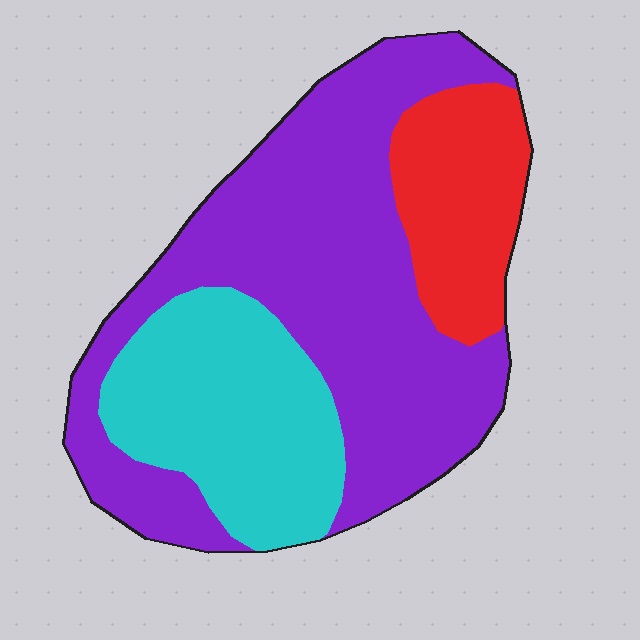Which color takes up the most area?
Purple, at roughly 55%.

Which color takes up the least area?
Red, at roughly 15%.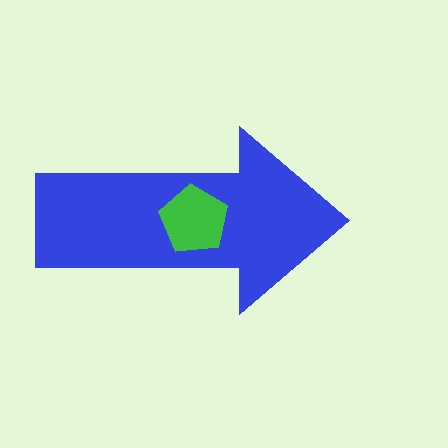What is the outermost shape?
The blue arrow.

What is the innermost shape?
The green pentagon.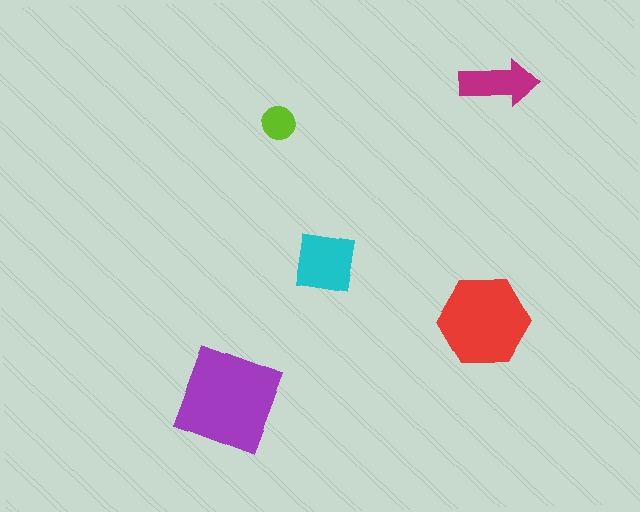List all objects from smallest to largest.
The lime circle, the magenta arrow, the cyan square, the red hexagon, the purple square.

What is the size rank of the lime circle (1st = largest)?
5th.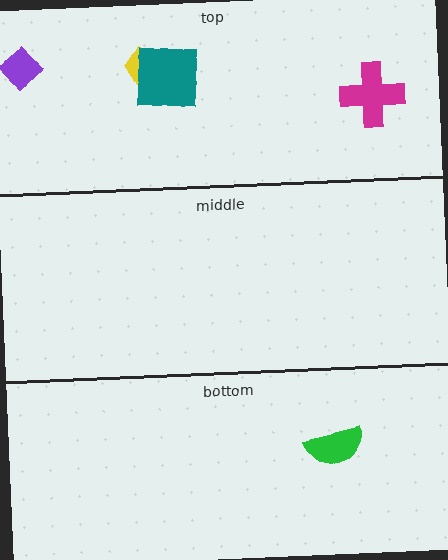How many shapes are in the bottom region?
1.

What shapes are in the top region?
The yellow pentagon, the magenta cross, the teal square, the purple diamond.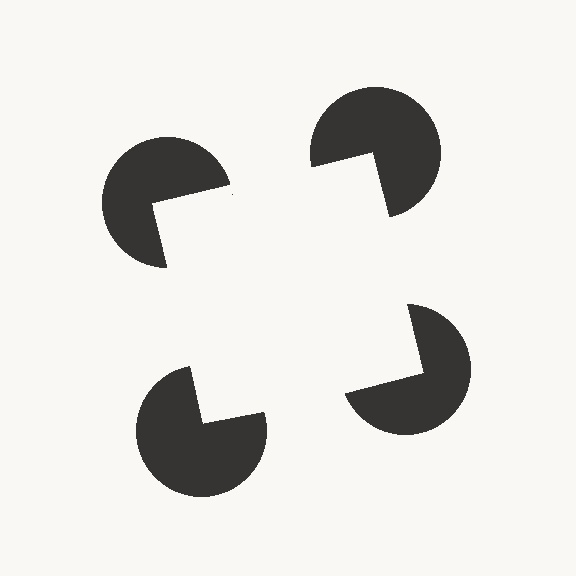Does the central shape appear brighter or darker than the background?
It typically appears slightly brighter than the background, even though no actual brightness change is drawn.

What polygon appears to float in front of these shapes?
An illusory square — its edges are inferred from the aligned wedge cuts in the pac-man discs, not physically drawn.